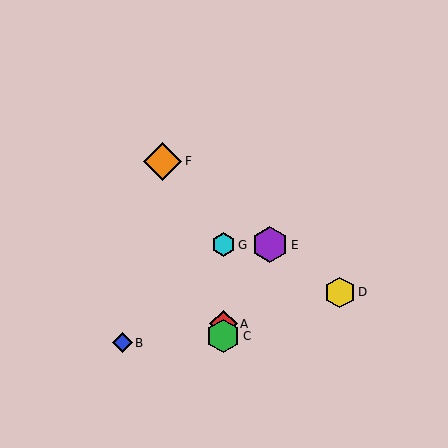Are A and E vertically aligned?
No, A is at x≈223 and E is at x≈270.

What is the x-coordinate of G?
Object G is at x≈223.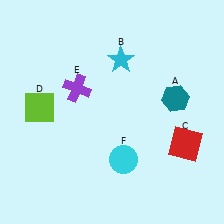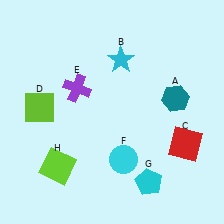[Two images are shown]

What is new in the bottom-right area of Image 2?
A cyan pentagon (G) was added in the bottom-right area of Image 2.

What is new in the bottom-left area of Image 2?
A lime square (H) was added in the bottom-left area of Image 2.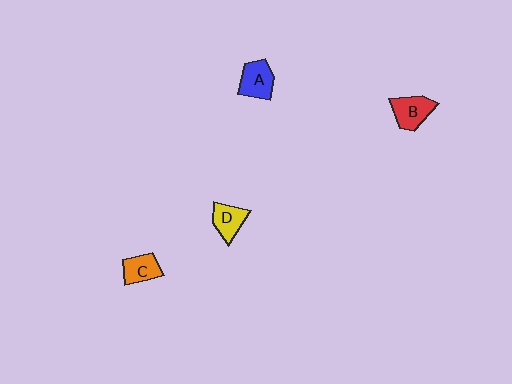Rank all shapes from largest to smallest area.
From largest to smallest: B (red), A (blue), D (yellow), C (orange).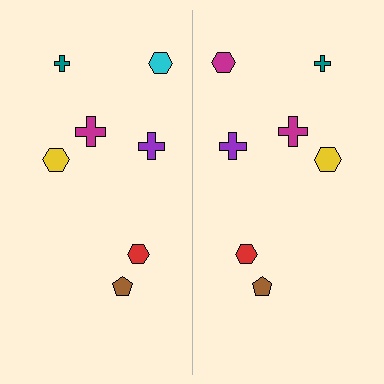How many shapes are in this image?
There are 14 shapes in this image.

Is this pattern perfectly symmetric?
No, the pattern is not perfectly symmetric. The magenta hexagon on the right side breaks the symmetry — its mirror counterpart is cyan.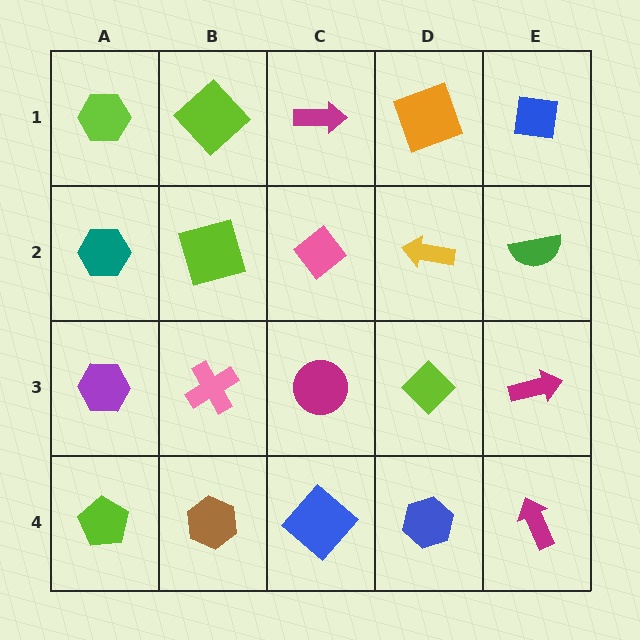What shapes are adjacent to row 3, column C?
A pink diamond (row 2, column C), a blue diamond (row 4, column C), a pink cross (row 3, column B), a lime diamond (row 3, column D).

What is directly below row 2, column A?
A purple hexagon.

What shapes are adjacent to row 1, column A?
A teal hexagon (row 2, column A), a lime diamond (row 1, column B).